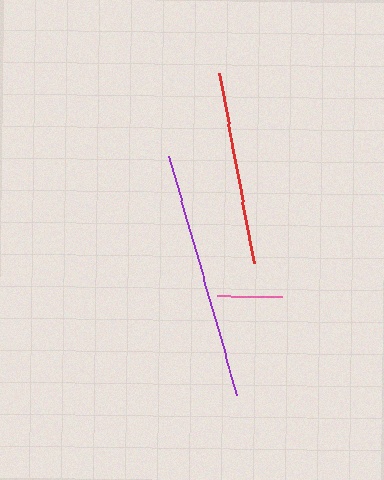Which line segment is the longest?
The purple line is the longest at approximately 248 pixels.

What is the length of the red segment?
The red segment is approximately 193 pixels long.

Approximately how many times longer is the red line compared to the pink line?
The red line is approximately 3.0 times the length of the pink line.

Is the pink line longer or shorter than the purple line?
The purple line is longer than the pink line.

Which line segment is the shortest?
The pink line is the shortest at approximately 65 pixels.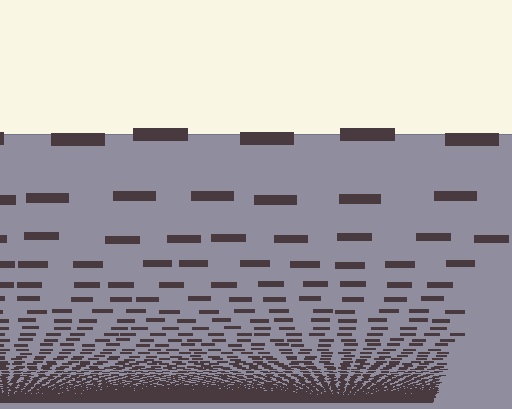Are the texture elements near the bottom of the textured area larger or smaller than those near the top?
Smaller. The gradient is inverted — elements near the bottom are smaller and denser.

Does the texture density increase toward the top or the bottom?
Density increases toward the bottom.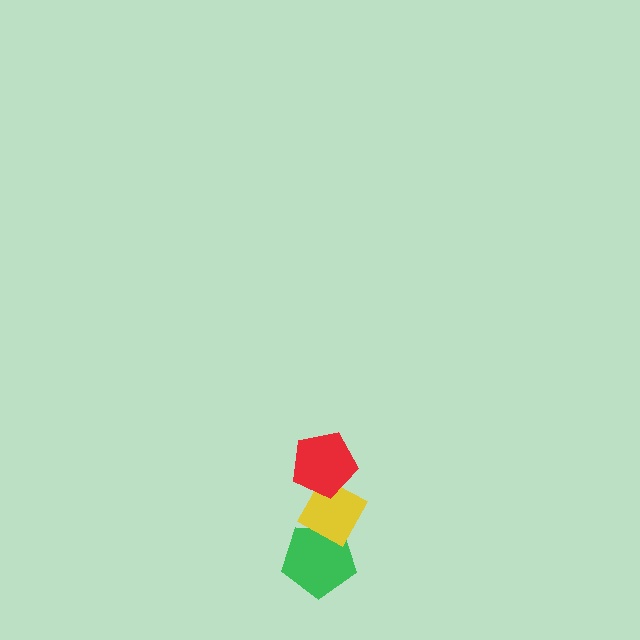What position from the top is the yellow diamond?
The yellow diamond is 2nd from the top.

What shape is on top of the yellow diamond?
The red pentagon is on top of the yellow diamond.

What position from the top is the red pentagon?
The red pentagon is 1st from the top.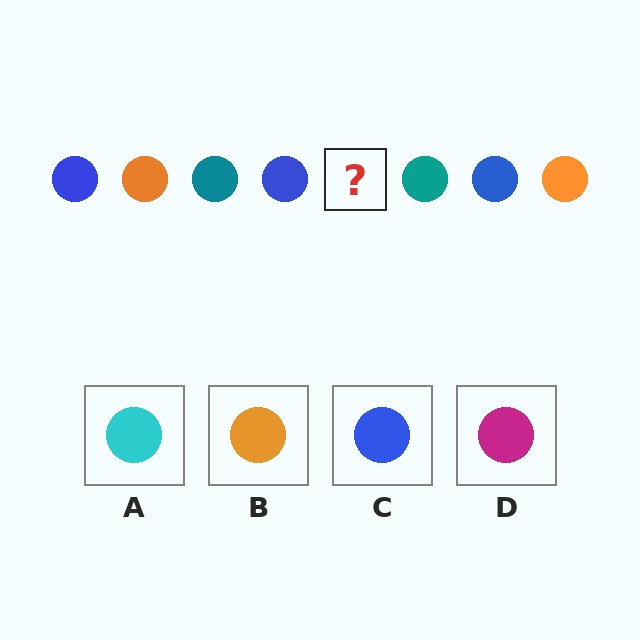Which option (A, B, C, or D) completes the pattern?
B.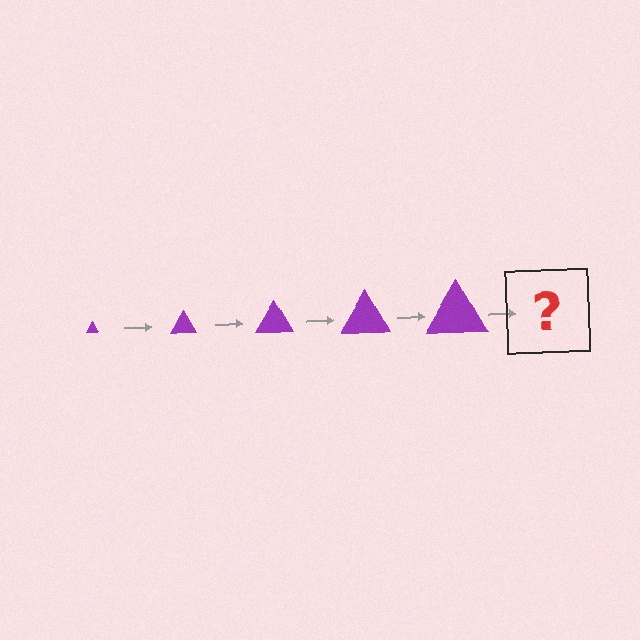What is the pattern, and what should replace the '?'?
The pattern is that the triangle gets progressively larger each step. The '?' should be a purple triangle, larger than the previous one.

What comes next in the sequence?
The next element should be a purple triangle, larger than the previous one.